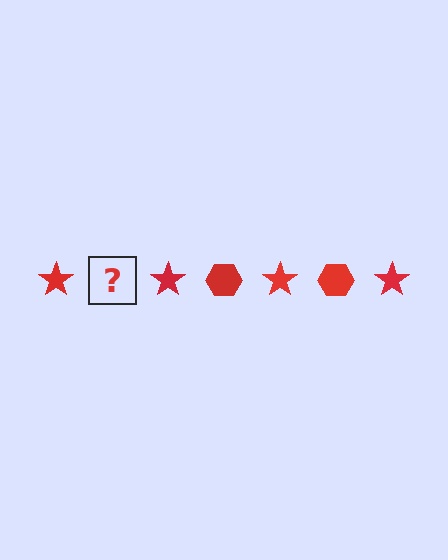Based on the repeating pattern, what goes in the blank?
The blank should be a red hexagon.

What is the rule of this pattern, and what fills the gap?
The rule is that the pattern cycles through star, hexagon shapes in red. The gap should be filled with a red hexagon.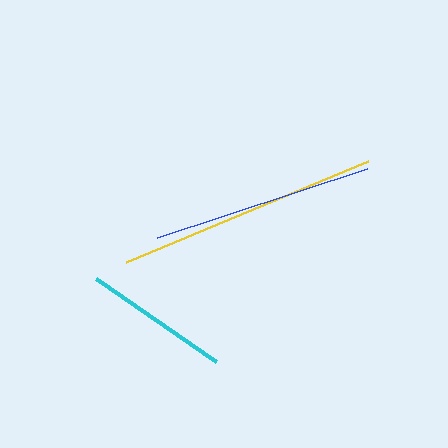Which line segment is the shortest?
The cyan line is the shortest at approximately 146 pixels.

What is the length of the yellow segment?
The yellow segment is approximately 262 pixels long.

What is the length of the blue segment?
The blue segment is approximately 221 pixels long.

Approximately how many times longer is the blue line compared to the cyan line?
The blue line is approximately 1.5 times the length of the cyan line.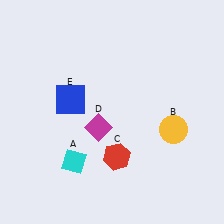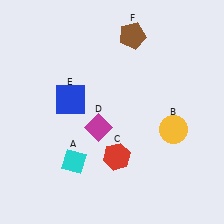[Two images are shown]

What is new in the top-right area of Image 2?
A brown pentagon (F) was added in the top-right area of Image 2.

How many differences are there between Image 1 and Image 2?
There is 1 difference between the two images.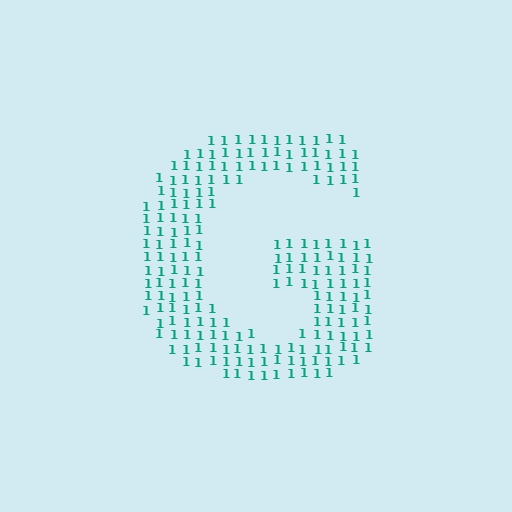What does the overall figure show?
The overall figure shows the letter G.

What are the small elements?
The small elements are digit 1's.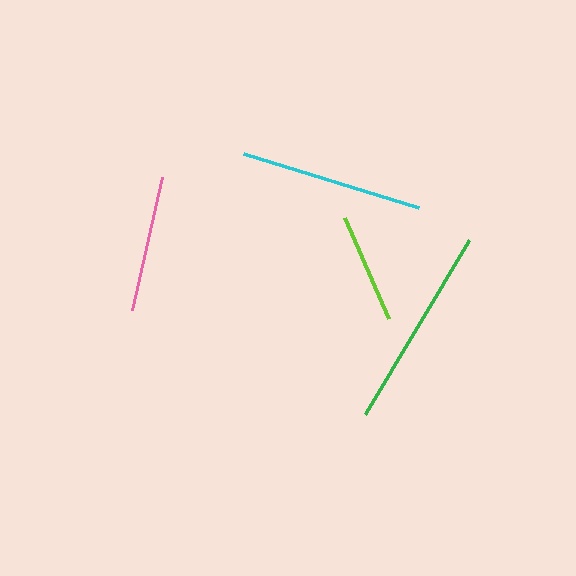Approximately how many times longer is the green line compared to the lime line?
The green line is approximately 1.8 times the length of the lime line.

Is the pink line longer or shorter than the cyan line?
The cyan line is longer than the pink line.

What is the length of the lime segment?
The lime segment is approximately 110 pixels long.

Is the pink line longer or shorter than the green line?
The green line is longer than the pink line.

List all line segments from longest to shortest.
From longest to shortest: green, cyan, pink, lime.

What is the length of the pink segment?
The pink segment is approximately 136 pixels long.